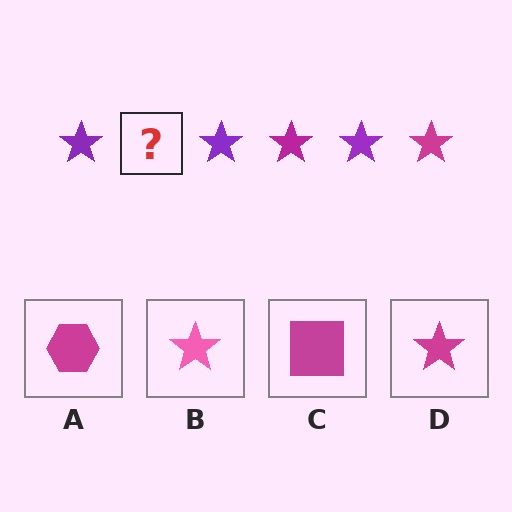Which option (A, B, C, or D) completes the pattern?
D.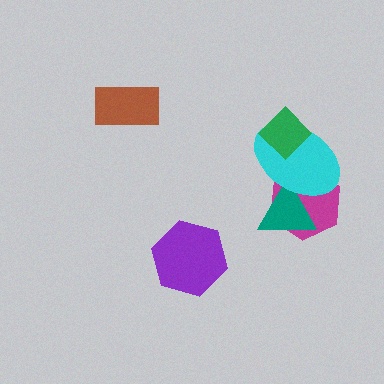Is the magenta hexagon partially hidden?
Yes, it is partially covered by another shape.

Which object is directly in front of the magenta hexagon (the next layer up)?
The teal triangle is directly in front of the magenta hexagon.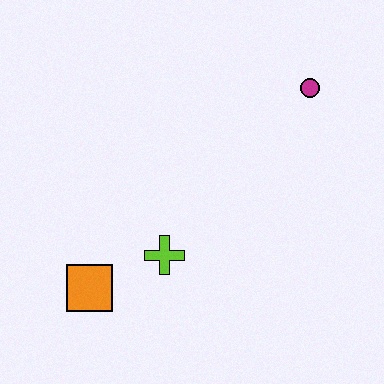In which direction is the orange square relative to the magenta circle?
The orange square is to the left of the magenta circle.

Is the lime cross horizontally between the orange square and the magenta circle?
Yes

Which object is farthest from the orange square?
The magenta circle is farthest from the orange square.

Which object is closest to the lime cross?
The orange square is closest to the lime cross.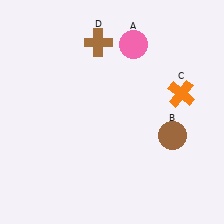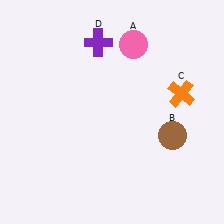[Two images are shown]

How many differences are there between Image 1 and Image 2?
There is 1 difference between the two images.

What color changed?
The cross (D) changed from brown in Image 1 to purple in Image 2.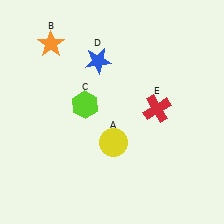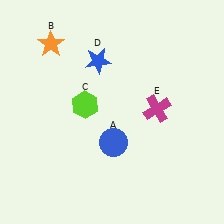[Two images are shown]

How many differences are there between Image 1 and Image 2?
There are 2 differences between the two images.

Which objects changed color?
A changed from yellow to blue. E changed from red to magenta.